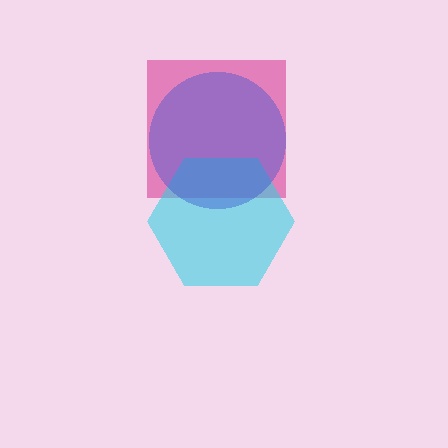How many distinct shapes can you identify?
There are 3 distinct shapes: a magenta square, a cyan hexagon, a blue circle.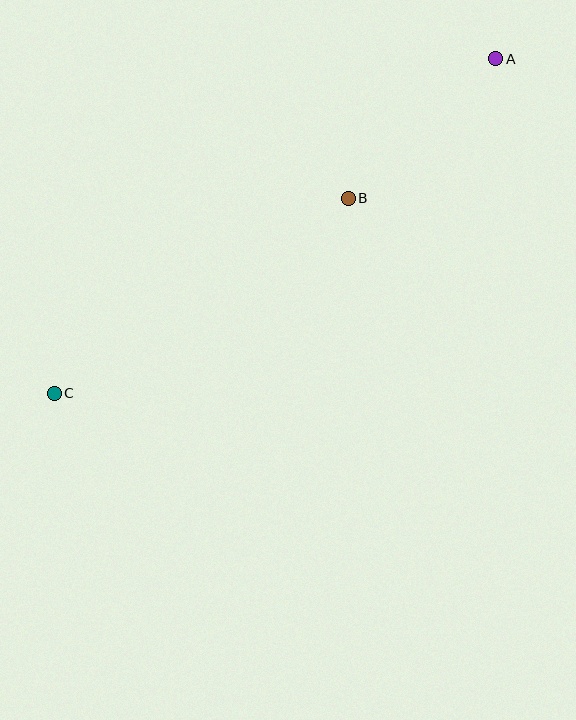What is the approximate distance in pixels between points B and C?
The distance between B and C is approximately 353 pixels.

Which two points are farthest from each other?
Points A and C are farthest from each other.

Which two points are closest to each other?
Points A and B are closest to each other.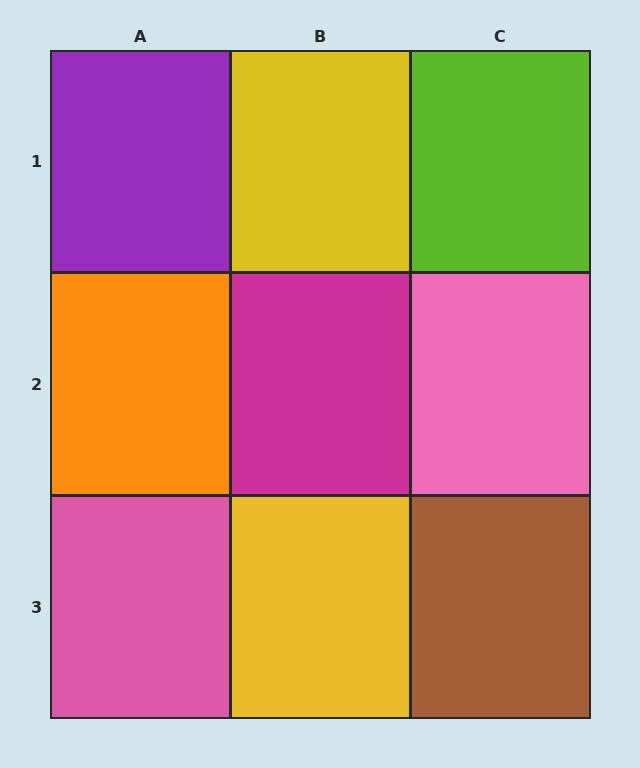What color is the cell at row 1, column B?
Yellow.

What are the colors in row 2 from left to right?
Orange, magenta, pink.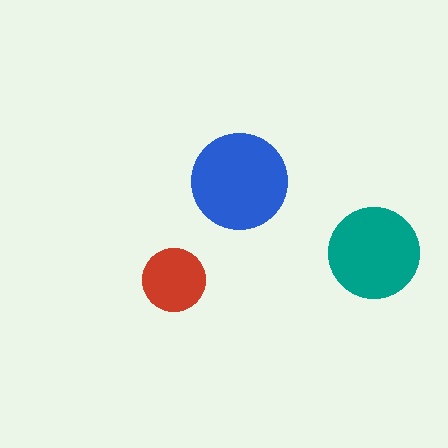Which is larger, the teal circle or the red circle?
The teal one.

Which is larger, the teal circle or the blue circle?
The blue one.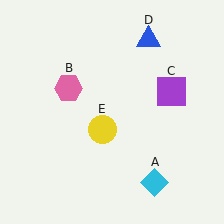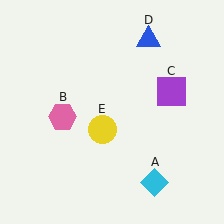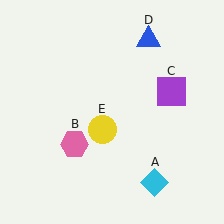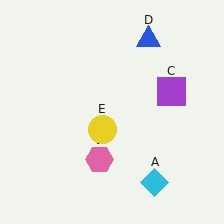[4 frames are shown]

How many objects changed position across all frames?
1 object changed position: pink hexagon (object B).